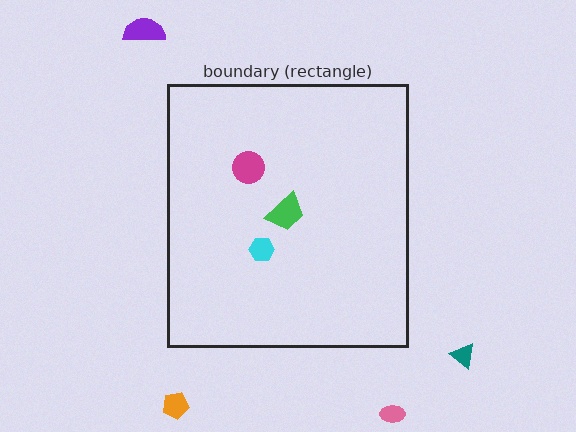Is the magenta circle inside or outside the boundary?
Inside.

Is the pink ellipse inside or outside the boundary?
Outside.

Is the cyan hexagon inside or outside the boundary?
Inside.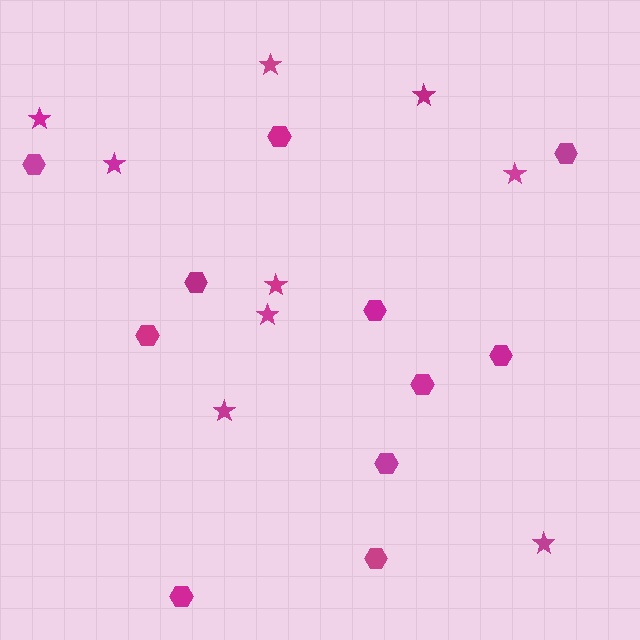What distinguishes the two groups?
There are 2 groups: one group of hexagons (11) and one group of stars (9).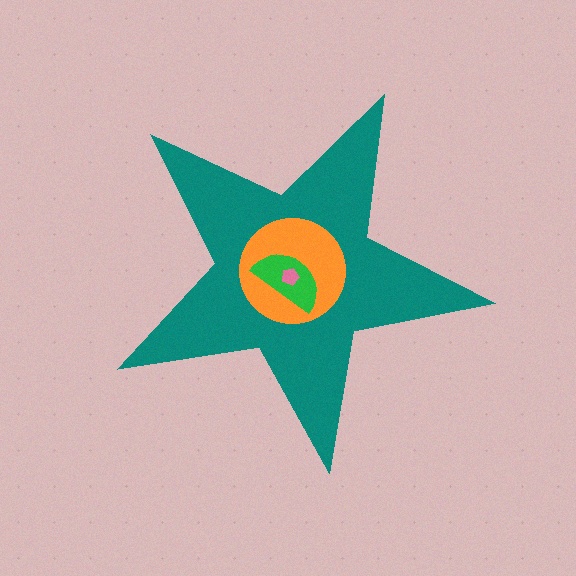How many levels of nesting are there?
4.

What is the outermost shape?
The teal star.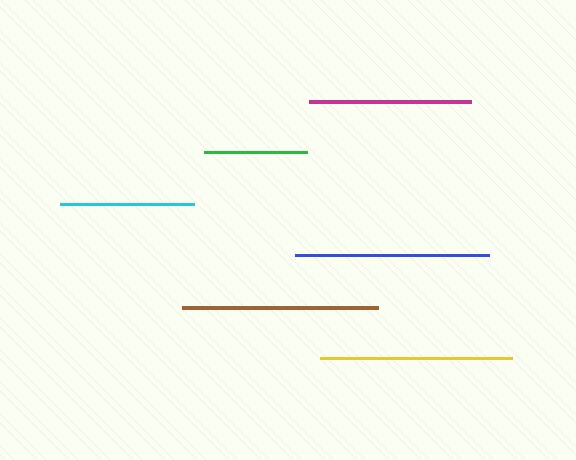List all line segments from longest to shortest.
From longest to shortest: brown, blue, yellow, magenta, cyan, green.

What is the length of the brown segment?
The brown segment is approximately 197 pixels long.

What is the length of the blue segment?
The blue segment is approximately 194 pixels long.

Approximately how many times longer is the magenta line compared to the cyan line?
The magenta line is approximately 1.2 times the length of the cyan line.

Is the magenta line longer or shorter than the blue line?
The blue line is longer than the magenta line.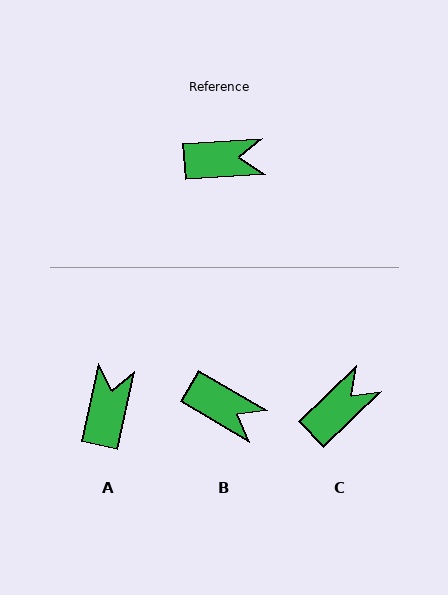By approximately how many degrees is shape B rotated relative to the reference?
Approximately 34 degrees clockwise.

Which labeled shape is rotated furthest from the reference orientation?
A, about 74 degrees away.